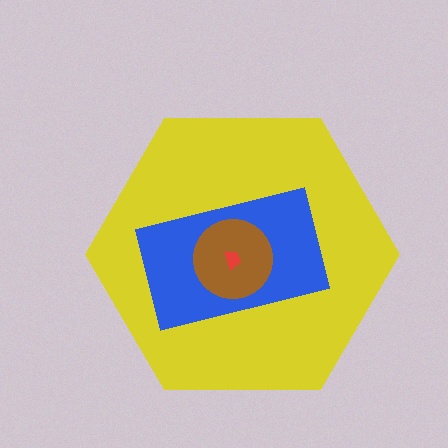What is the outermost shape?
The yellow hexagon.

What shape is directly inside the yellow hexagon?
The blue rectangle.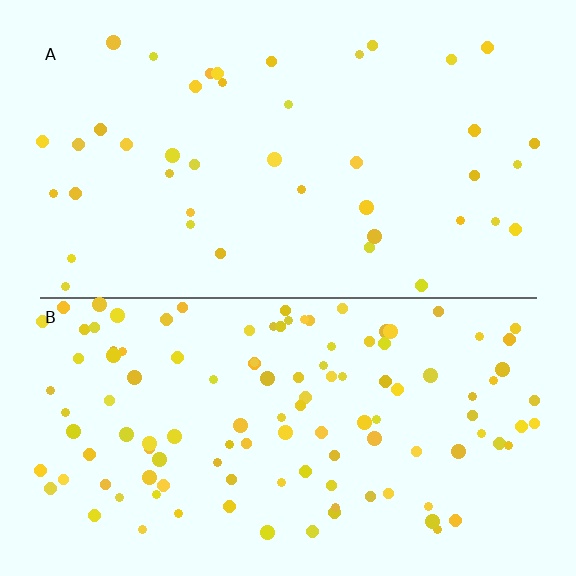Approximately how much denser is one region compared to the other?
Approximately 2.8× — region B over region A.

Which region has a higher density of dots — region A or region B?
B (the bottom).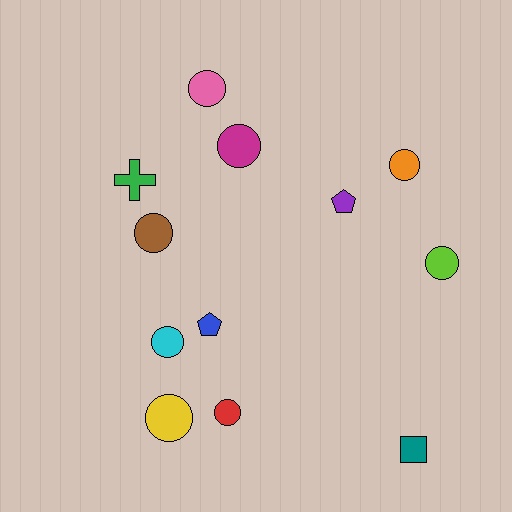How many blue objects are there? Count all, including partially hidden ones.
There is 1 blue object.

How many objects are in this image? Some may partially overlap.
There are 12 objects.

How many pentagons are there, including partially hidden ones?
There are 2 pentagons.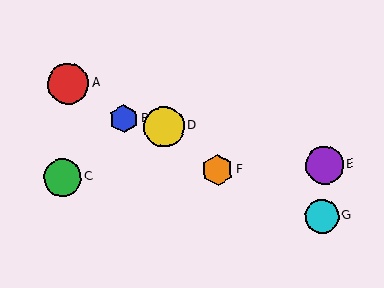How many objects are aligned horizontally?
3 objects (C, E, F) are aligned horizontally.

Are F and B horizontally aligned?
No, F is at y≈170 and B is at y≈119.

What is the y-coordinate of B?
Object B is at y≈119.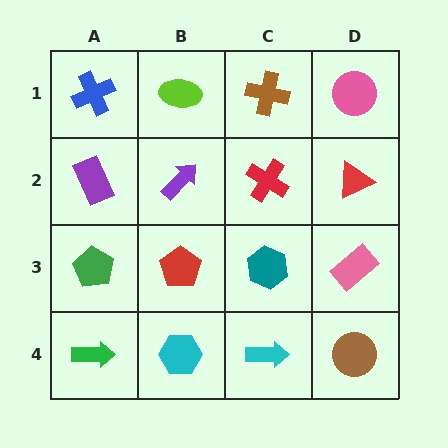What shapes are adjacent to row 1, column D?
A red triangle (row 2, column D), a brown cross (row 1, column C).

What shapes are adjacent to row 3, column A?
A purple rectangle (row 2, column A), a green arrow (row 4, column A), a red pentagon (row 3, column B).